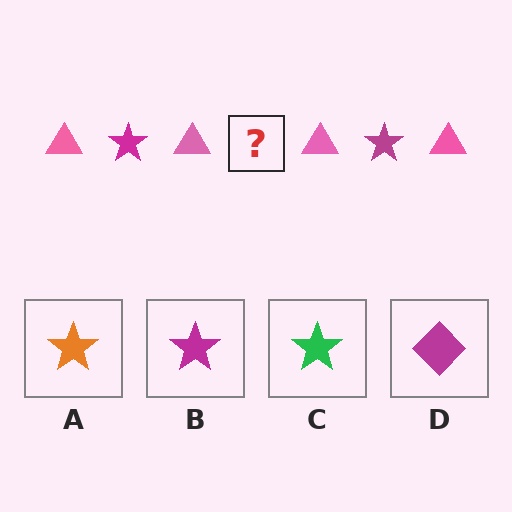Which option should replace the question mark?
Option B.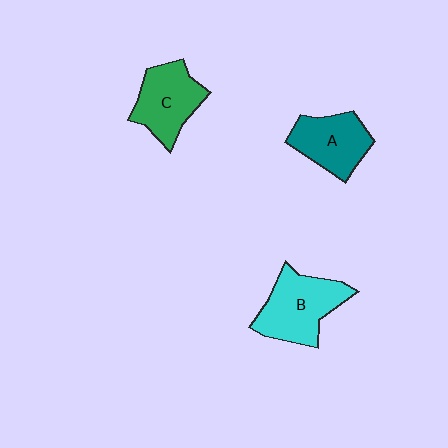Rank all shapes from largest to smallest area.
From largest to smallest: B (cyan), C (green), A (teal).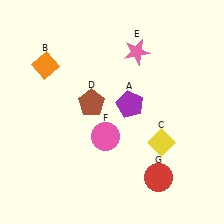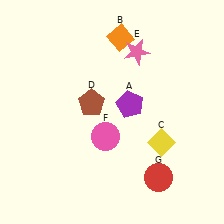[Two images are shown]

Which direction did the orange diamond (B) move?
The orange diamond (B) moved right.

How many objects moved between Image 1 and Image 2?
1 object moved between the two images.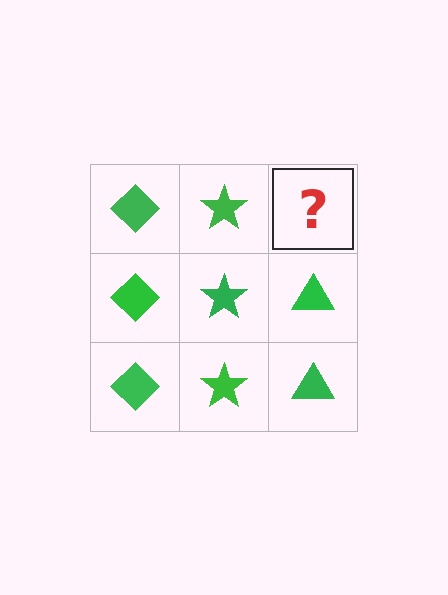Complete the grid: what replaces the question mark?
The question mark should be replaced with a green triangle.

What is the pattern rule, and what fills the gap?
The rule is that each column has a consistent shape. The gap should be filled with a green triangle.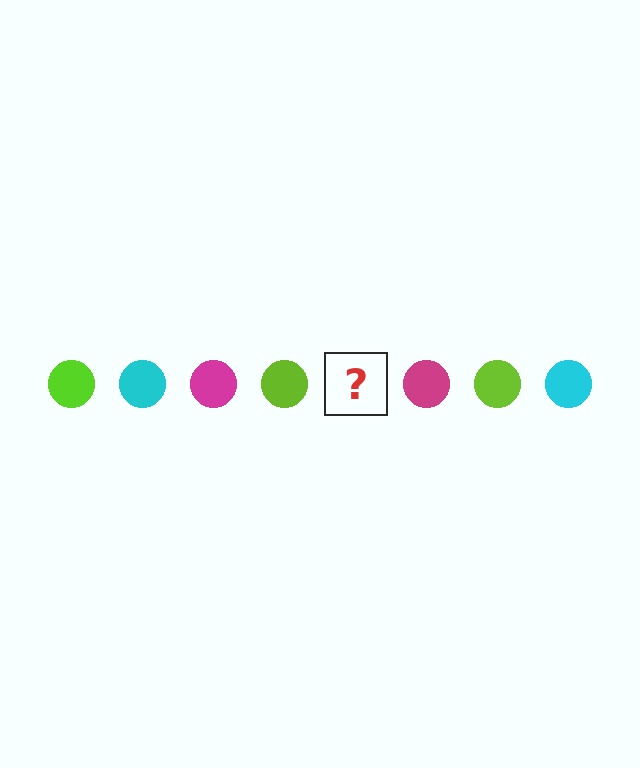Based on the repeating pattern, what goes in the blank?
The blank should be a cyan circle.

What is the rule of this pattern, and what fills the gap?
The rule is that the pattern cycles through lime, cyan, magenta circles. The gap should be filled with a cyan circle.